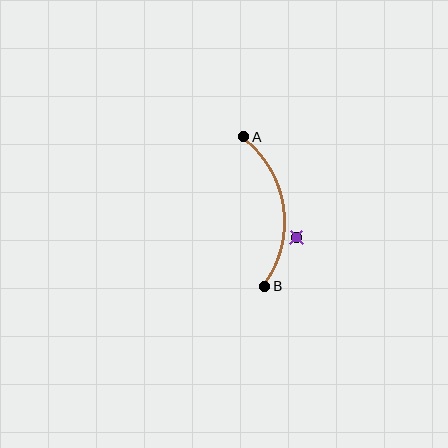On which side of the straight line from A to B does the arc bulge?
The arc bulges to the right of the straight line connecting A and B.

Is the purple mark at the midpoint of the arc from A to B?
No — the purple mark does not lie on the arc at all. It sits slightly outside the curve.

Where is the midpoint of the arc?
The arc midpoint is the point on the curve farthest from the straight line joining A and B. It sits to the right of that line.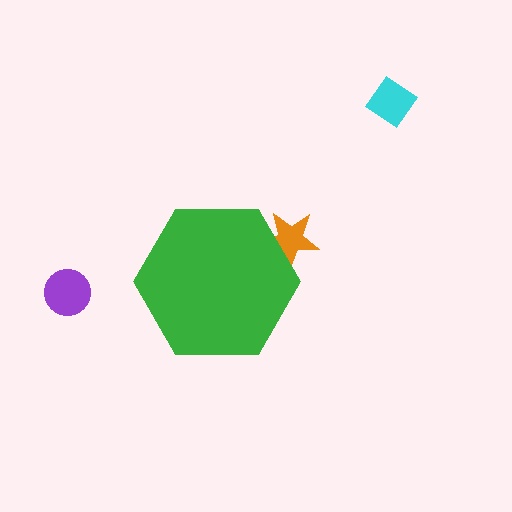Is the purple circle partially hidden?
No, the purple circle is fully visible.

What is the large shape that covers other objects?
A green hexagon.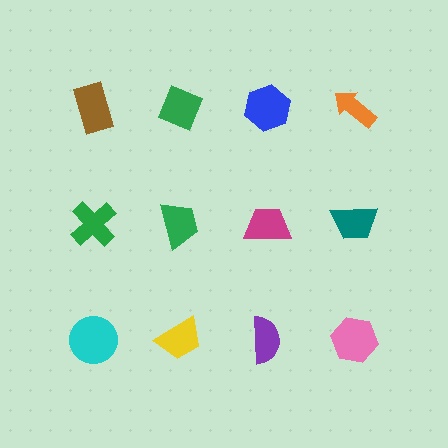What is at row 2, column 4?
A teal trapezoid.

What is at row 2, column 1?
A green cross.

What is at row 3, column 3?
A purple semicircle.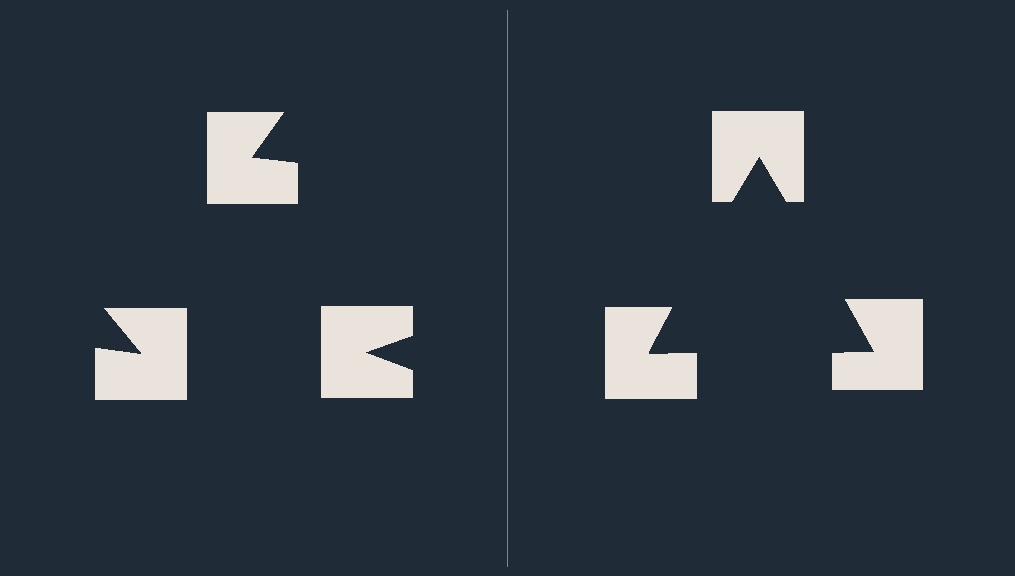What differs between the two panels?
The notched squares are positioned identically on both sides; only the wedge orientations differ. On the right they align to a triangle; on the left they are misaligned.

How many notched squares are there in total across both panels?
6 — 3 on each side.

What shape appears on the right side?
An illusory triangle.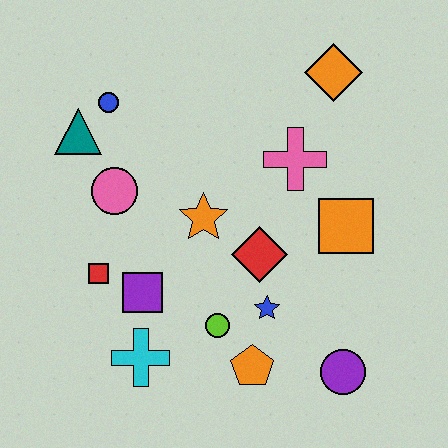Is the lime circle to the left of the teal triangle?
No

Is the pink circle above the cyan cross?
Yes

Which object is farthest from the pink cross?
The cyan cross is farthest from the pink cross.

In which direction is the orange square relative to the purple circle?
The orange square is above the purple circle.